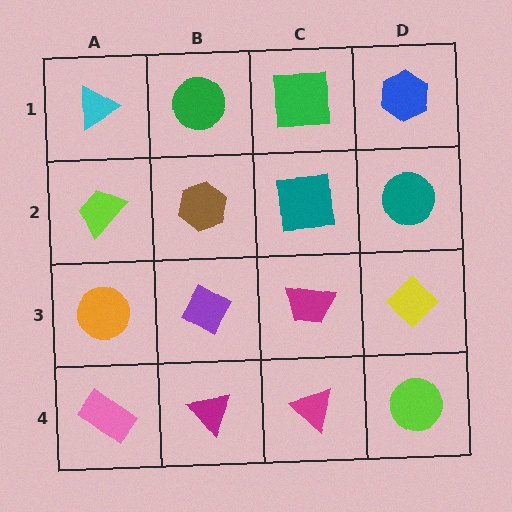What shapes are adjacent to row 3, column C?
A teal square (row 2, column C), a magenta triangle (row 4, column C), a purple diamond (row 3, column B), a yellow diamond (row 3, column D).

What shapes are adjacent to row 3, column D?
A teal circle (row 2, column D), a lime circle (row 4, column D), a magenta trapezoid (row 3, column C).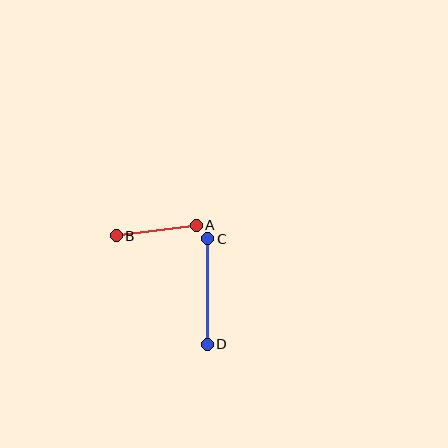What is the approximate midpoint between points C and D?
The midpoint is at approximately (207, 292) pixels.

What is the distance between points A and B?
The distance is approximately 81 pixels.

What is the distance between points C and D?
The distance is approximately 105 pixels.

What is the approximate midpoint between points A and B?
The midpoint is at approximately (156, 230) pixels.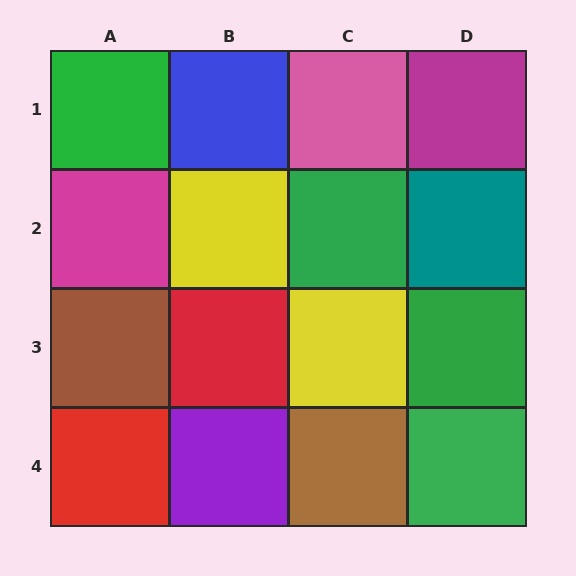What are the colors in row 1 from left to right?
Green, blue, pink, magenta.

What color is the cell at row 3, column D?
Green.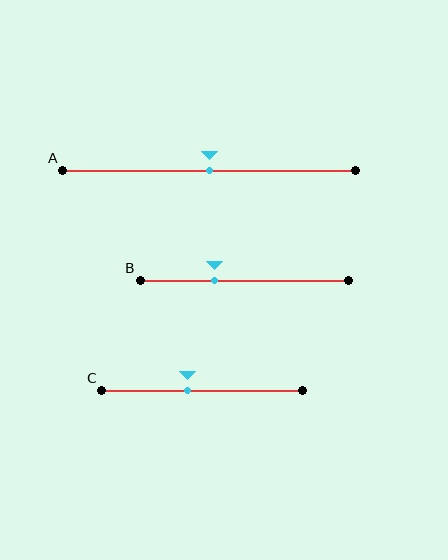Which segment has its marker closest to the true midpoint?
Segment A has its marker closest to the true midpoint.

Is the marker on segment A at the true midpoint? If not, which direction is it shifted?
Yes, the marker on segment A is at the true midpoint.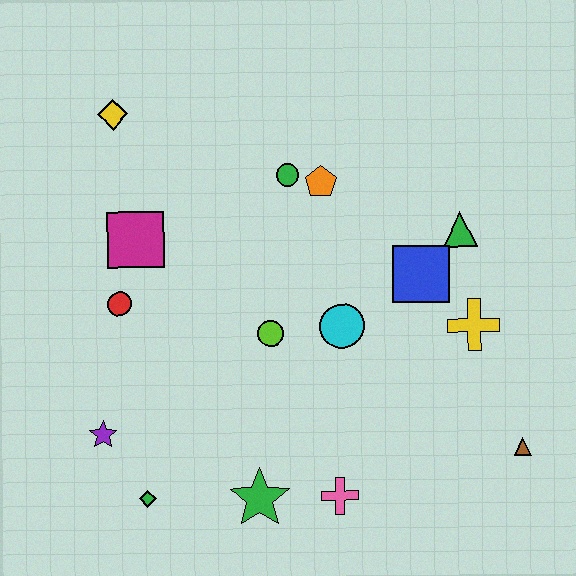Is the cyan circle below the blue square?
Yes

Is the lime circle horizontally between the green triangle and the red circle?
Yes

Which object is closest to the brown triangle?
The yellow cross is closest to the brown triangle.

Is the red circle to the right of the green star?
No